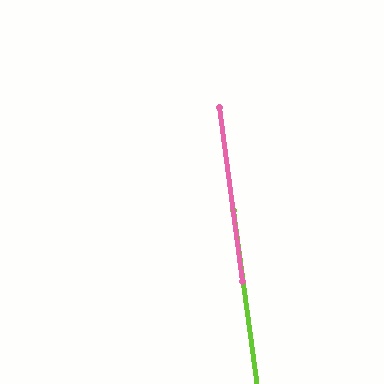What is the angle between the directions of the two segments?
Approximately 0 degrees.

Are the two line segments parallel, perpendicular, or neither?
Parallel — their directions differ by only 0.3°.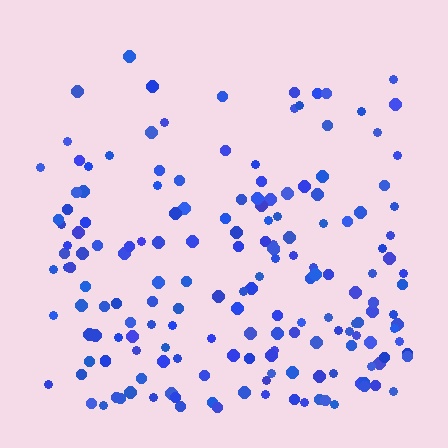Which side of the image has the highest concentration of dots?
The bottom.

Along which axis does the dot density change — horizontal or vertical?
Vertical.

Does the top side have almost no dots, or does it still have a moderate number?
Still a moderate number, just noticeably fewer than the bottom.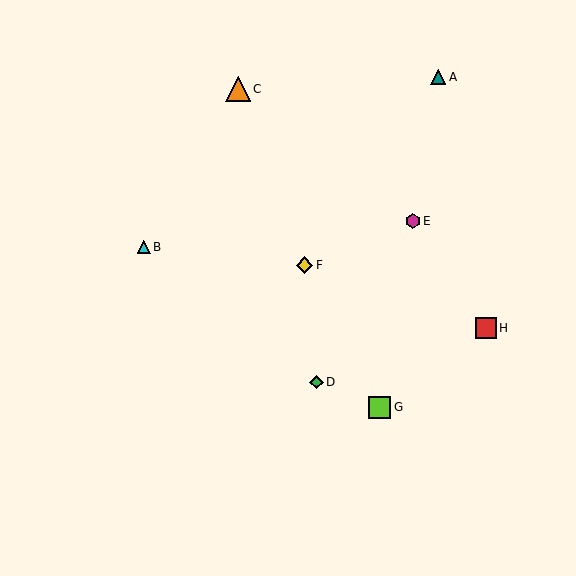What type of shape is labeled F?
Shape F is a yellow diamond.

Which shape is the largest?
The orange triangle (labeled C) is the largest.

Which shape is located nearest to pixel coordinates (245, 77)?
The orange triangle (labeled C) at (238, 89) is nearest to that location.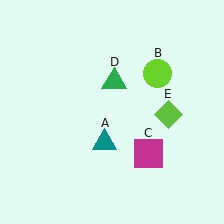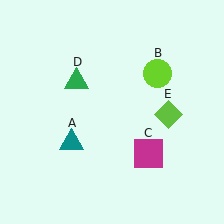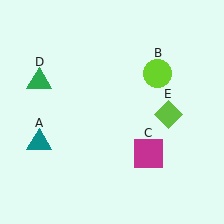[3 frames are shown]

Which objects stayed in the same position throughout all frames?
Lime circle (object B) and magenta square (object C) and lime diamond (object E) remained stationary.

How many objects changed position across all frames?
2 objects changed position: teal triangle (object A), green triangle (object D).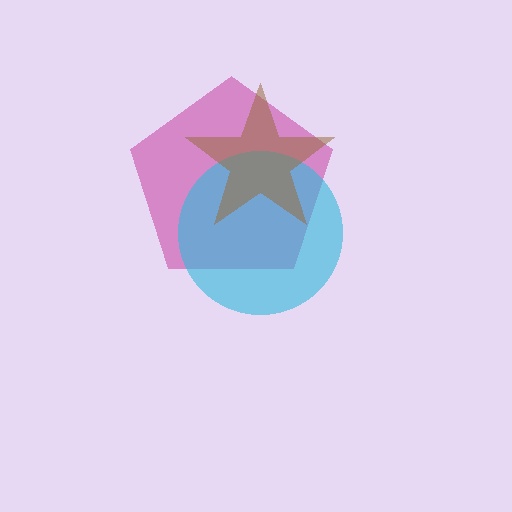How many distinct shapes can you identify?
There are 3 distinct shapes: a magenta pentagon, a cyan circle, a brown star.